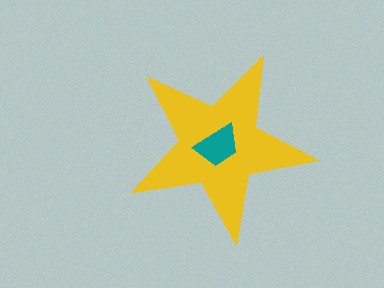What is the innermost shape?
The teal trapezoid.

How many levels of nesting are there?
2.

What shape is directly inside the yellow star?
The teal trapezoid.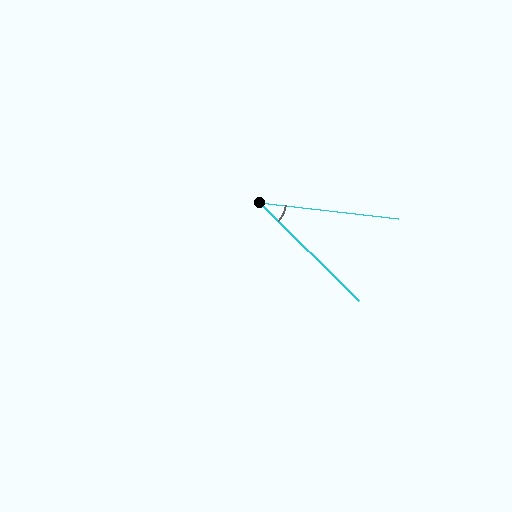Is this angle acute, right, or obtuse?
It is acute.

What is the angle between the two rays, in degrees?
Approximately 38 degrees.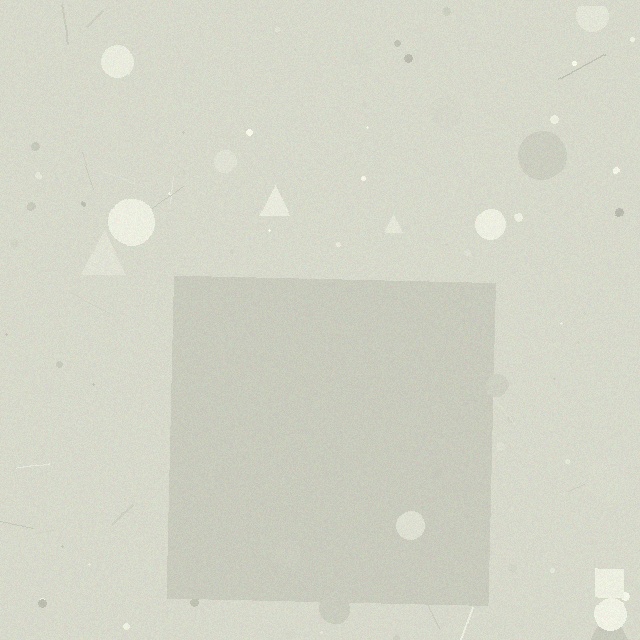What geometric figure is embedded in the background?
A square is embedded in the background.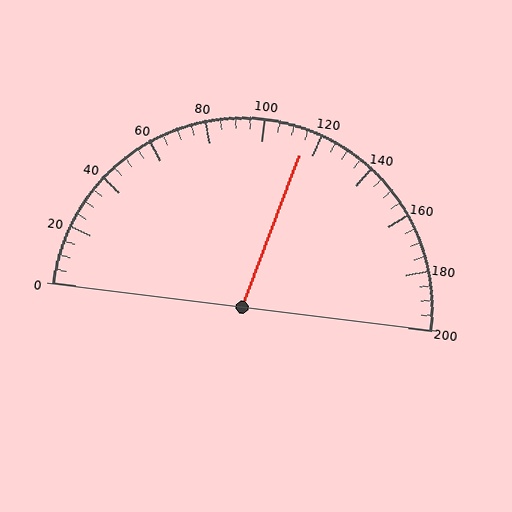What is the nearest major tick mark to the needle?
The nearest major tick mark is 120.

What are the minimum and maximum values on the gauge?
The gauge ranges from 0 to 200.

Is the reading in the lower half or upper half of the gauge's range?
The reading is in the upper half of the range (0 to 200).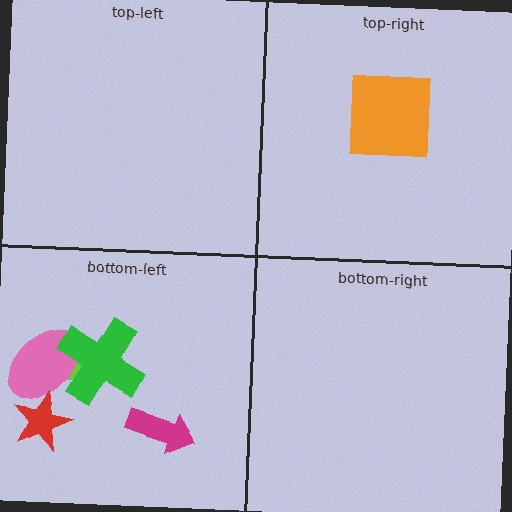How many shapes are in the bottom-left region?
5.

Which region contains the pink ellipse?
The bottom-left region.